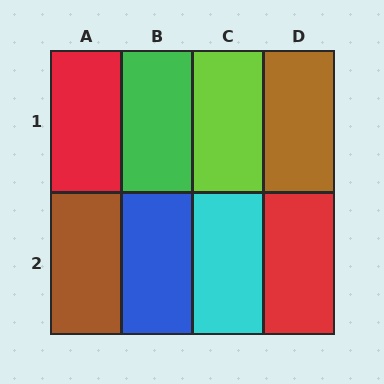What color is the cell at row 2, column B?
Blue.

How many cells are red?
2 cells are red.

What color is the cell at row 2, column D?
Red.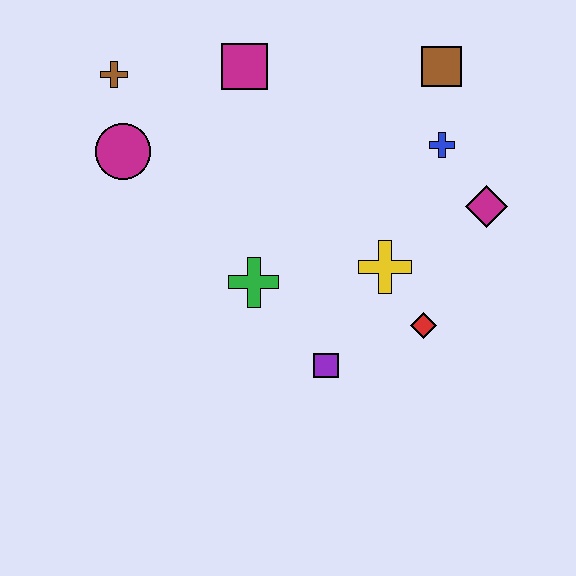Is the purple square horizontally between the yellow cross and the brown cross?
Yes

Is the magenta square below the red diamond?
No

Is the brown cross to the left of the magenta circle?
Yes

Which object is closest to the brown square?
The blue cross is closest to the brown square.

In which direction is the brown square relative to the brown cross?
The brown square is to the right of the brown cross.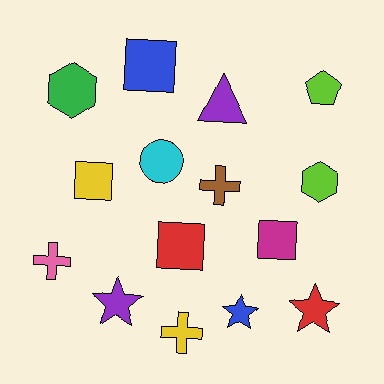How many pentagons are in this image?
There is 1 pentagon.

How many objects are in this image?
There are 15 objects.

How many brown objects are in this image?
There is 1 brown object.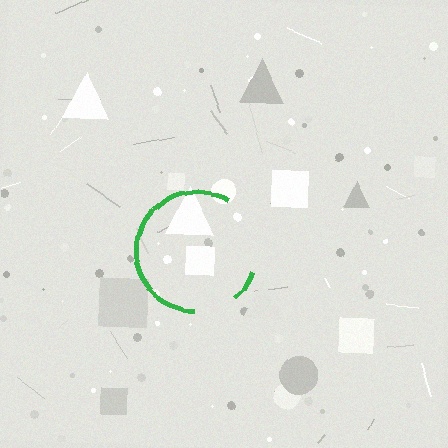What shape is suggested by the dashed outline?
The dashed outline suggests a circle.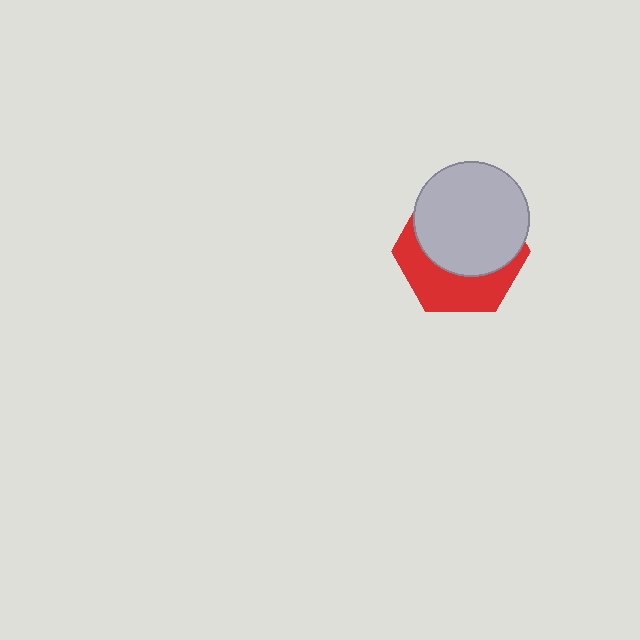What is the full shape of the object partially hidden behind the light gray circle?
The partially hidden object is a red hexagon.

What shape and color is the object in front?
The object in front is a light gray circle.